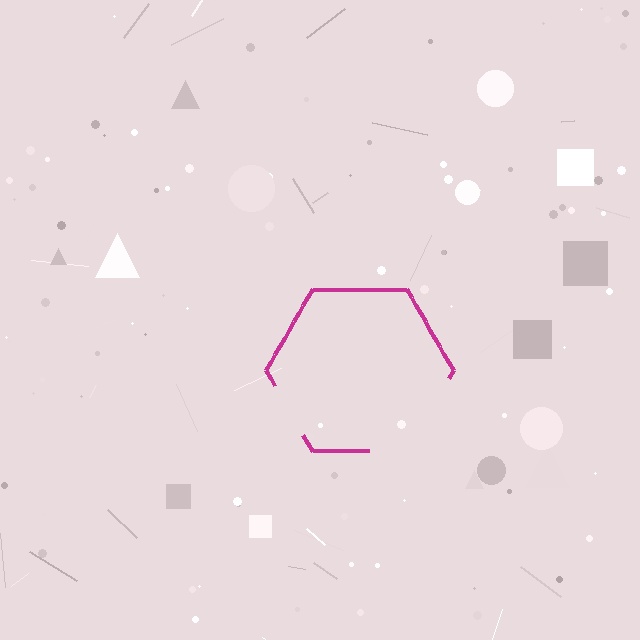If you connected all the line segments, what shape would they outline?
They would outline a hexagon.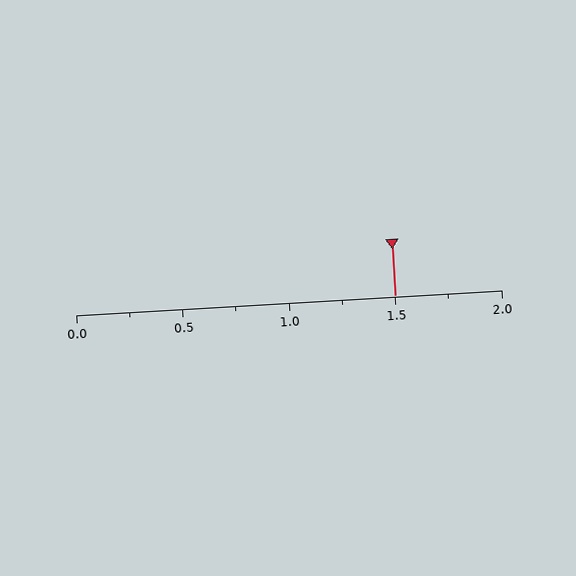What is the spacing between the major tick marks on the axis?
The major ticks are spaced 0.5 apart.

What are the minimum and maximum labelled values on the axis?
The axis runs from 0.0 to 2.0.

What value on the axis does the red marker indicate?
The marker indicates approximately 1.5.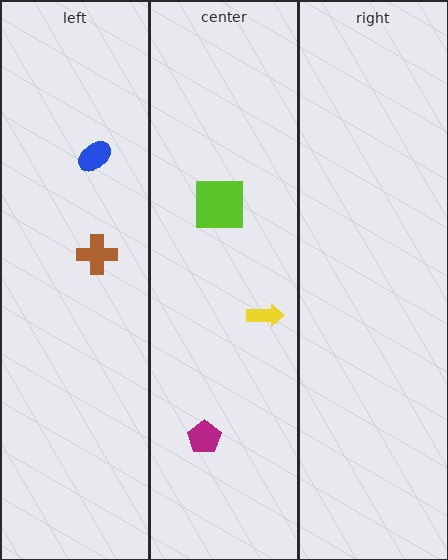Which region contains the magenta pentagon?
The center region.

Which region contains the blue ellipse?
The left region.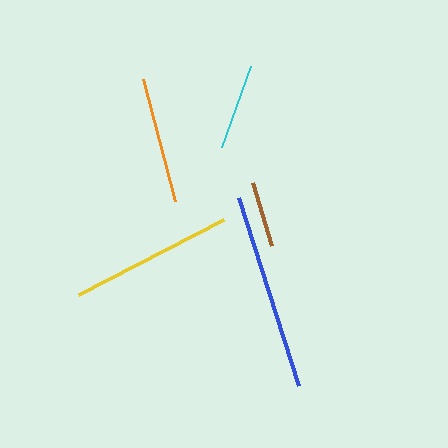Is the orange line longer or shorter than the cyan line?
The orange line is longer than the cyan line.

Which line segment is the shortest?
The brown line is the shortest at approximately 66 pixels.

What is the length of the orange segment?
The orange segment is approximately 125 pixels long.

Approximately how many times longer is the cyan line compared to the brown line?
The cyan line is approximately 1.3 times the length of the brown line.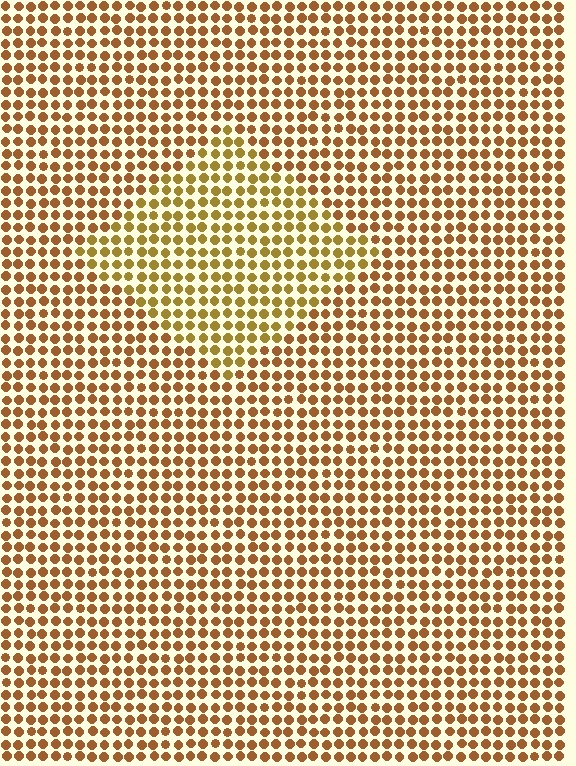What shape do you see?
I see a diamond.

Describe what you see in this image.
The image is filled with small brown elements in a uniform arrangement. A diamond-shaped region is visible where the elements are tinted to a slightly different hue, forming a subtle color boundary.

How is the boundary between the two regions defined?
The boundary is defined purely by a slight shift in hue (about 23 degrees). Spacing, size, and orientation are identical on both sides.